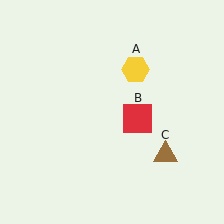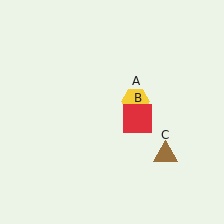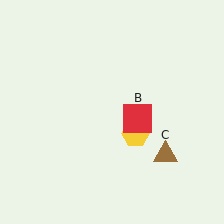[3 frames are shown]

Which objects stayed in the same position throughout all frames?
Red square (object B) and brown triangle (object C) remained stationary.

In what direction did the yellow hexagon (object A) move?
The yellow hexagon (object A) moved down.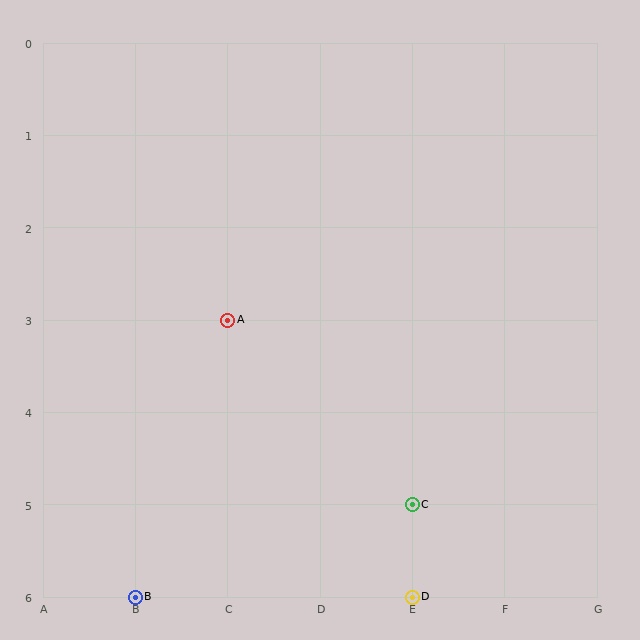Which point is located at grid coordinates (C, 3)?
Point A is at (C, 3).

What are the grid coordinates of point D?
Point D is at grid coordinates (E, 6).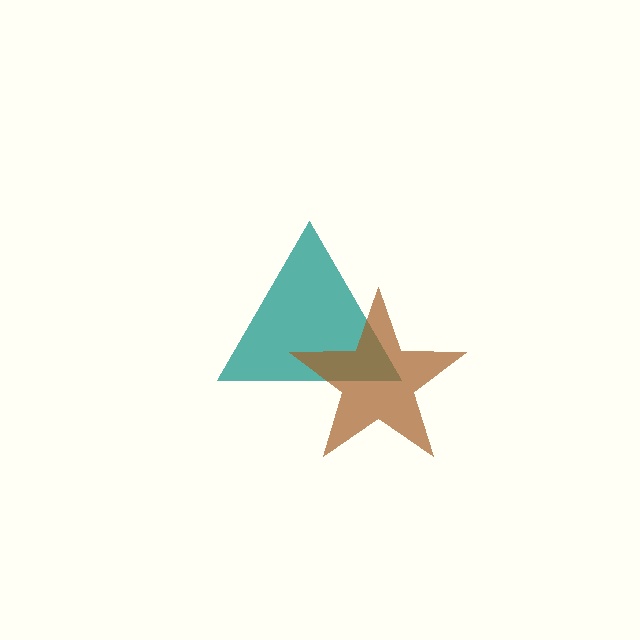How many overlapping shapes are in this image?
There are 2 overlapping shapes in the image.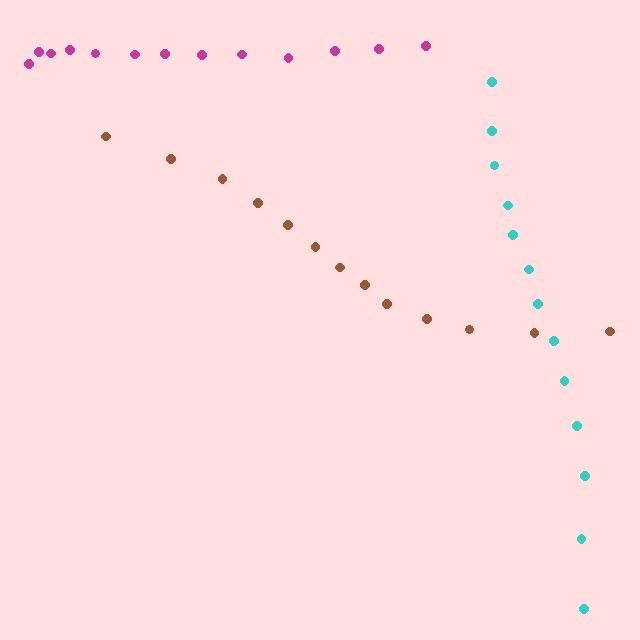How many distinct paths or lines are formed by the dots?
There are 3 distinct paths.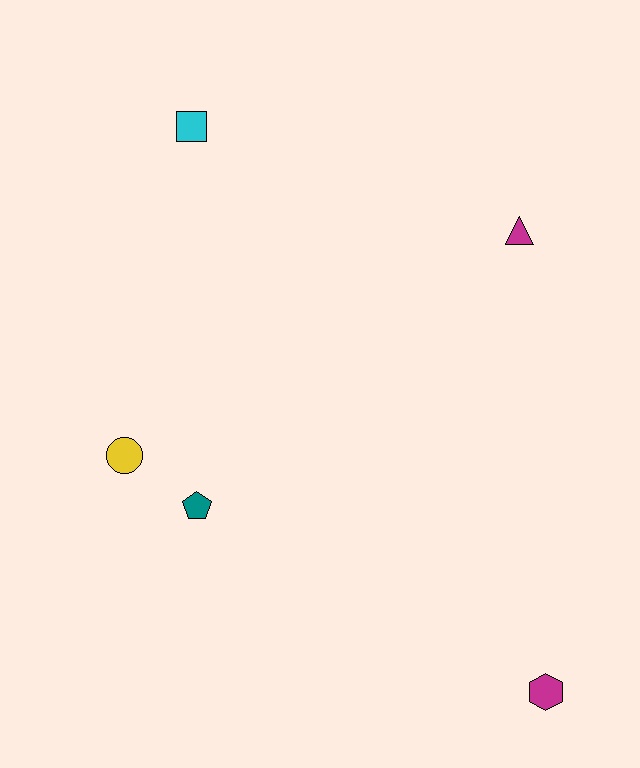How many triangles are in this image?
There is 1 triangle.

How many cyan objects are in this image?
There is 1 cyan object.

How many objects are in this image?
There are 5 objects.